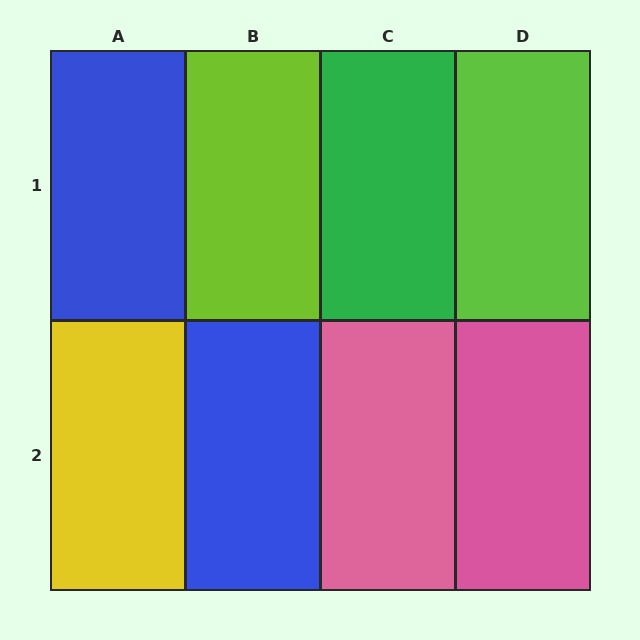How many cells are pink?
2 cells are pink.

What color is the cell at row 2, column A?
Yellow.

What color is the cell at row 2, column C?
Pink.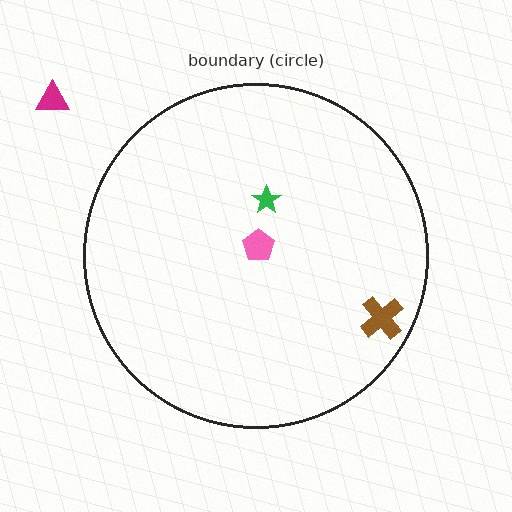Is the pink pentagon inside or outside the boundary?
Inside.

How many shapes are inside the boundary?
3 inside, 1 outside.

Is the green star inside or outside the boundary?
Inside.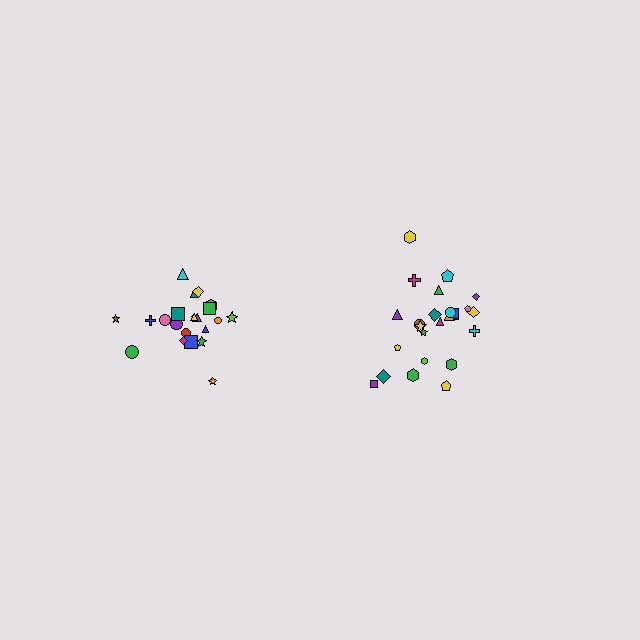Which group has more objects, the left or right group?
The right group.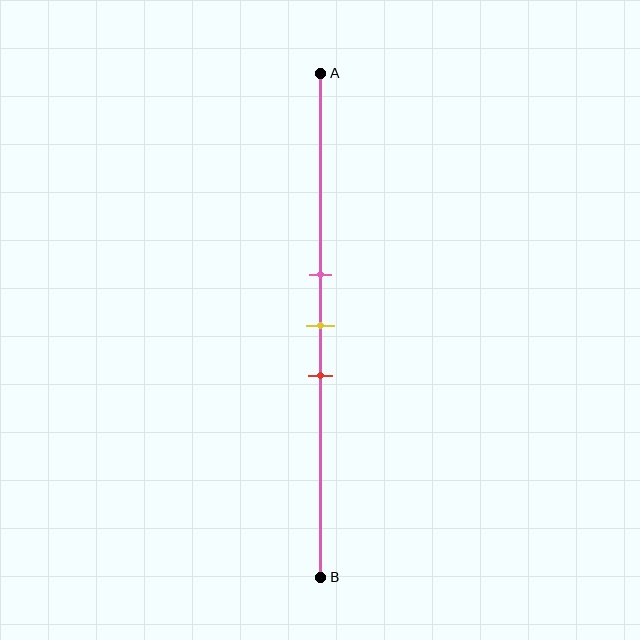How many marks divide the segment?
There are 3 marks dividing the segment.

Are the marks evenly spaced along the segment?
Yes, the marks are approximately evenly spaced.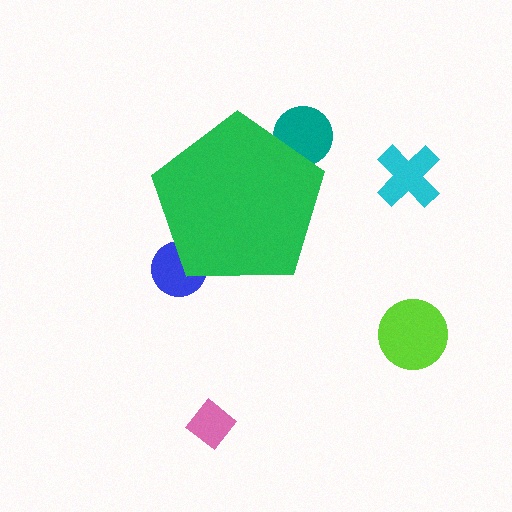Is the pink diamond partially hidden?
No, the pink diamond is fully visible.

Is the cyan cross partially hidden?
No, the cyan cross is fully visible.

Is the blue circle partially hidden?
Yes, the blue circle is partially hidden behind the green pentagon.